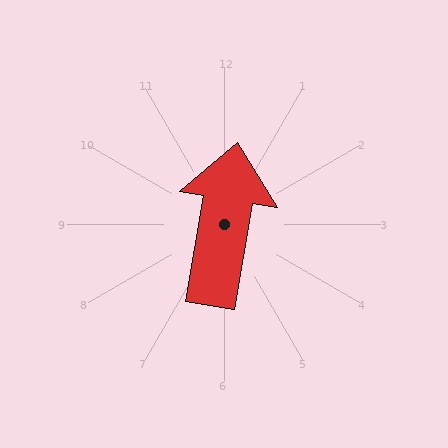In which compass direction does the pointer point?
North.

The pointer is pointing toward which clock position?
Roughly 12 o'clock.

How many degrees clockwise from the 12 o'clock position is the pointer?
Approximately 10 degrees.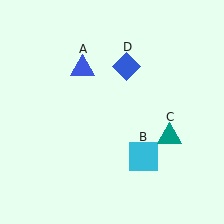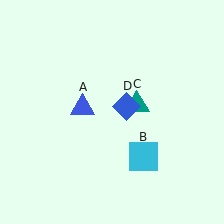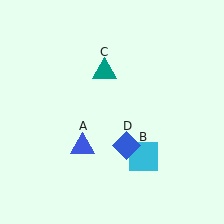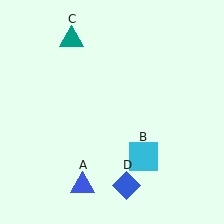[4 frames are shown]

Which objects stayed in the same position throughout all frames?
Cyan square (object B) remained stationary.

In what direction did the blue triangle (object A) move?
The blue triangle (object A) moved down.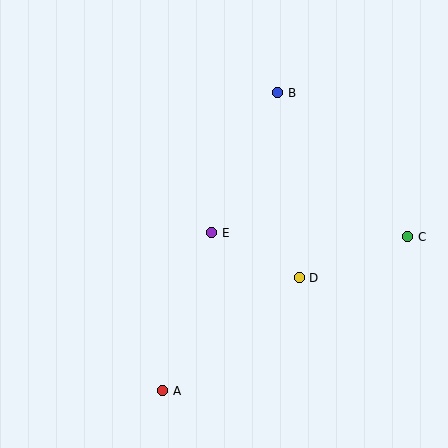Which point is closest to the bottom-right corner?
Point C is closest to the bottom-right corner.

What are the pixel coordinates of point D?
Point D is at (299, 278).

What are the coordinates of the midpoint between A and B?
The midpoint between A and B is at (220, 242).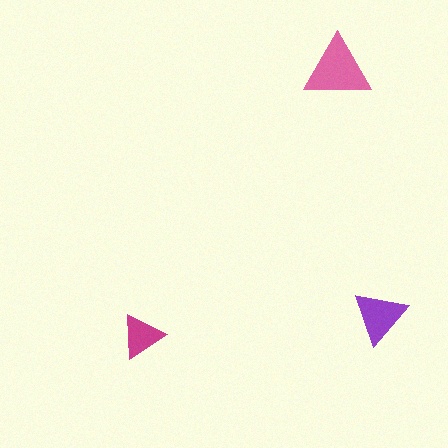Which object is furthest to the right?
The purple triangle is rightmost.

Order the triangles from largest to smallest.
the pink one, the purple one, the magenta one.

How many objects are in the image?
There are 3 objects in the image.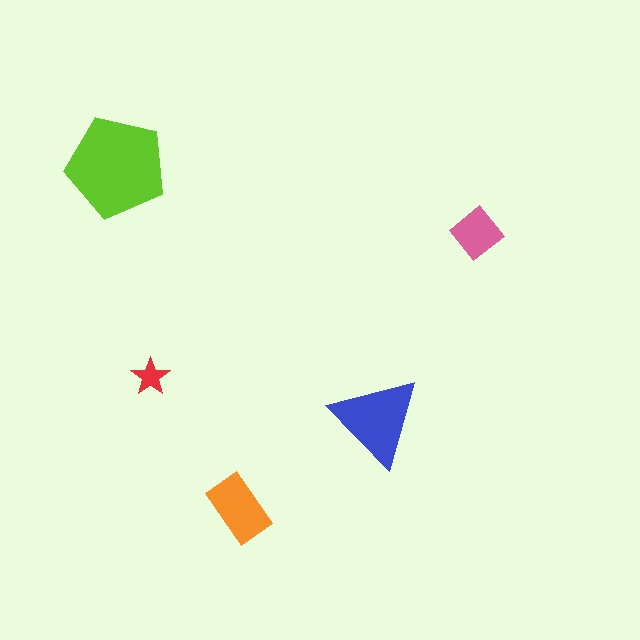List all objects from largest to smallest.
The lime pentagon, the blue triangle, the orange rectangle, the pink diamond, the red star.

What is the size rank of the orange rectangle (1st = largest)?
3rd.